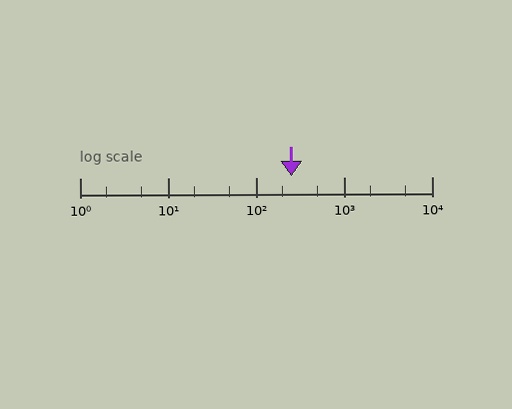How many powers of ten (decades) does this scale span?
The scale spans 4 decades, from 1 to 10000.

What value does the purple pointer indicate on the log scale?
The pointer indicates approximately 250.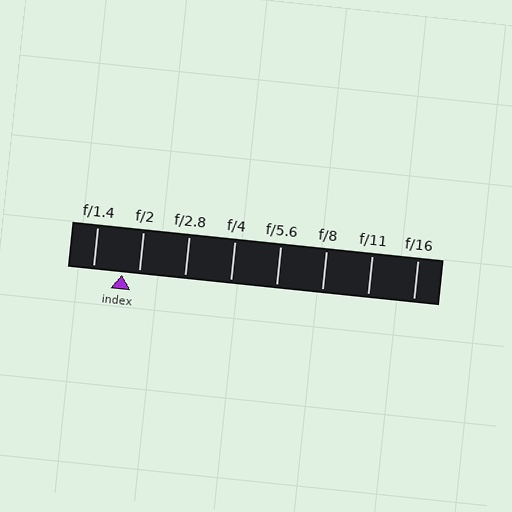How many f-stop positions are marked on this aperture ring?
There are 8 f-stop positions marked.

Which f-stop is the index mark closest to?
The index mark is closest to f/2.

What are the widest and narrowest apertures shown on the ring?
The widest aperture shown is f/1.4 and the narrowest is f/16.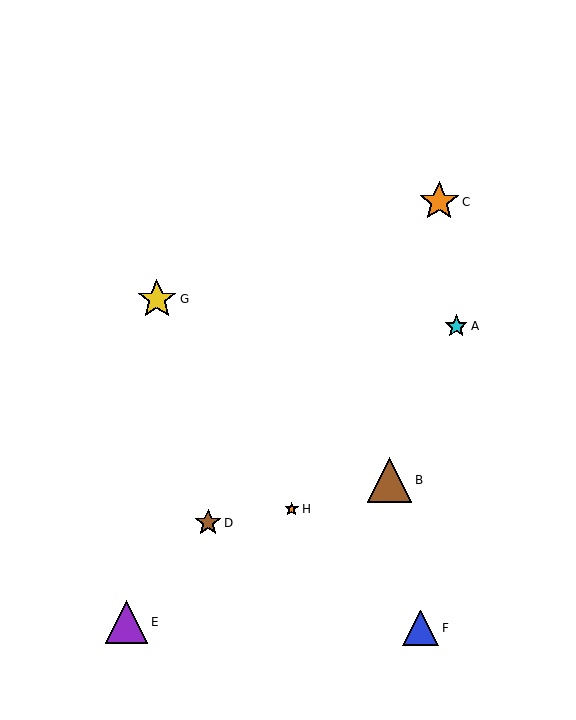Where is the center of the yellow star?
The center of the yellow star is at (157, 299).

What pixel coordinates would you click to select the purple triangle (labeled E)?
Click at (127, 622) to select the purple triangle E.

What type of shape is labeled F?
Shape F is a blue triangle.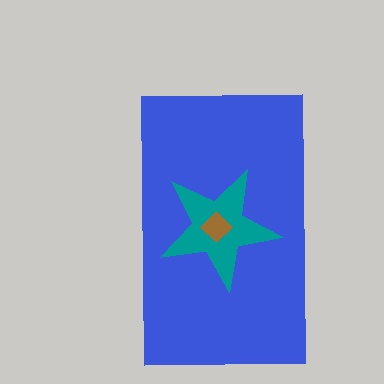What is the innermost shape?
The brown diamond.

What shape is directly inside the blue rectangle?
The teal star.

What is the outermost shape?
The blue rectangle.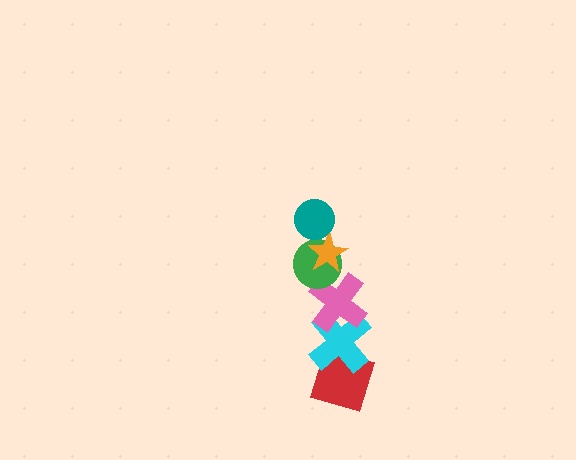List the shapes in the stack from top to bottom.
From top to bottom: the teal circle, the orange star, the green circle, the pink cross, the cyan cross, the red diamond.